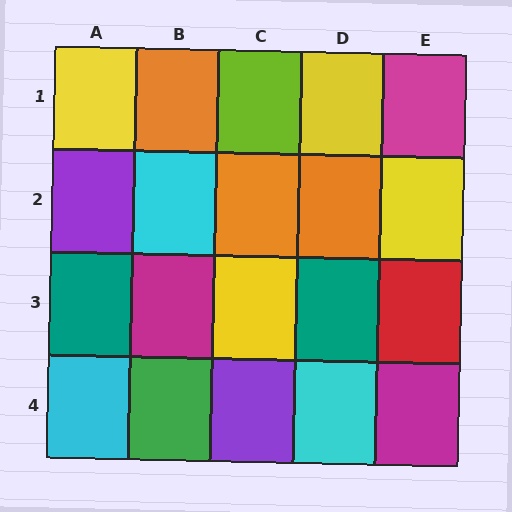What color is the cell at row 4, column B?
Green.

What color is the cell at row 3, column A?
Teal.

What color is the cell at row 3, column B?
Magenta.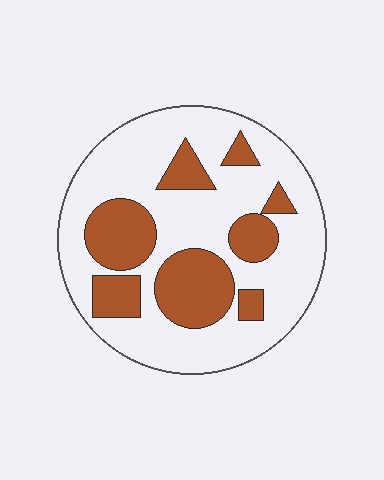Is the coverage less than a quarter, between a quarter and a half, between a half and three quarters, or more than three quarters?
Between a quarter and a half.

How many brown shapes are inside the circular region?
8.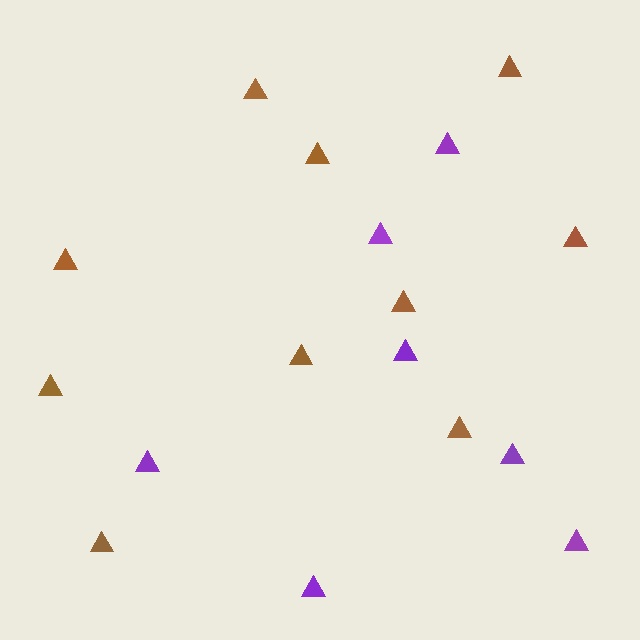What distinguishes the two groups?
There are 2 groups: one group of brown triangles (10) and one group of purple triangles (7).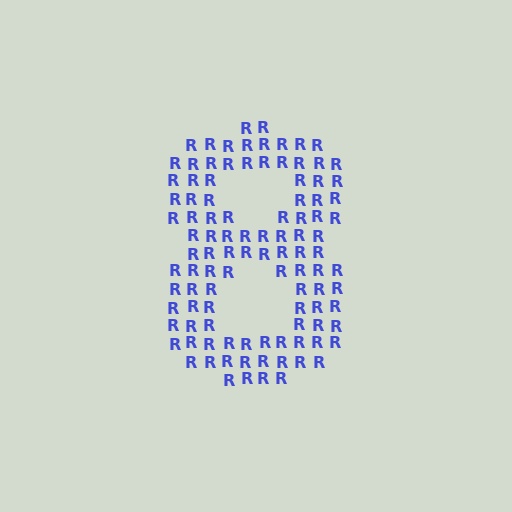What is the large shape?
The large shape is the digit 8.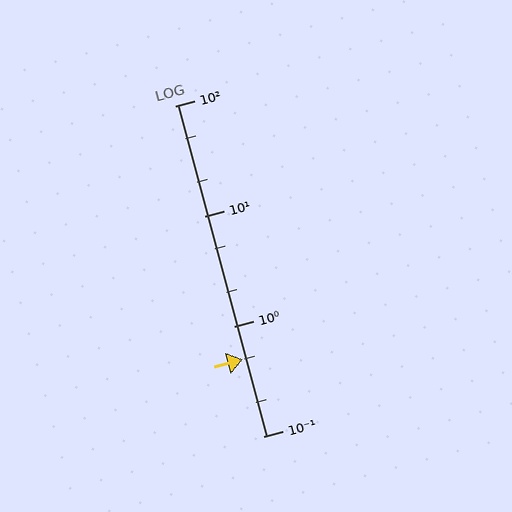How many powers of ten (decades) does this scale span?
The scale spans 3 decades, from 0.1 to 100.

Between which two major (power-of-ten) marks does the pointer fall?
The pointer is between 0.1 and 1.